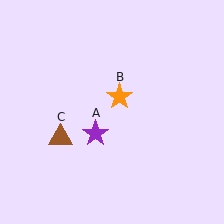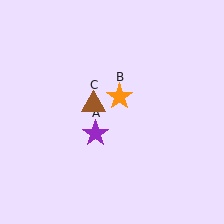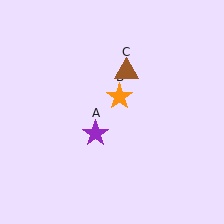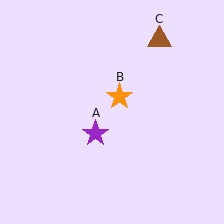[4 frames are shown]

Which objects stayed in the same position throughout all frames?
Purple star (object A) and orange star (object B) remained stationary.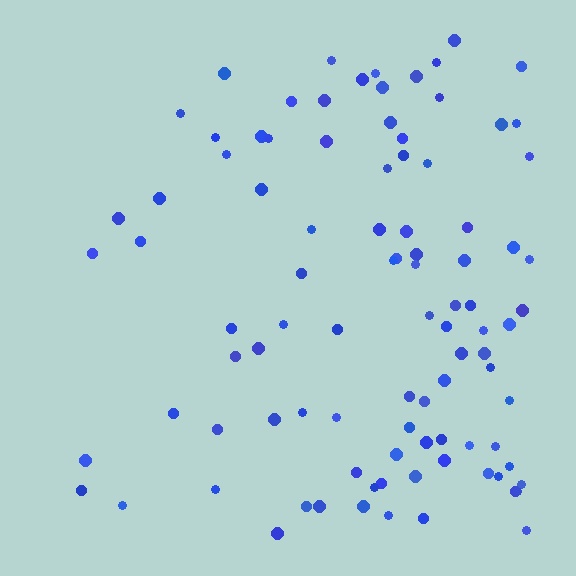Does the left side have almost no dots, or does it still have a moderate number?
Still a moderate number, just noticeably fewer than the right.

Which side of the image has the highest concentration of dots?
The right.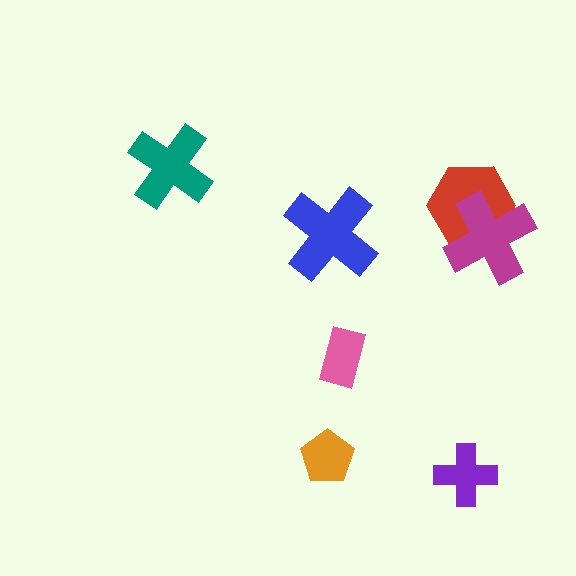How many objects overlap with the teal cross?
0 objects overlap with the teal cross.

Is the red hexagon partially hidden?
Yes, it is partially covered by another shape.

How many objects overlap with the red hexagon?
1 object overlaps with the red hexagon.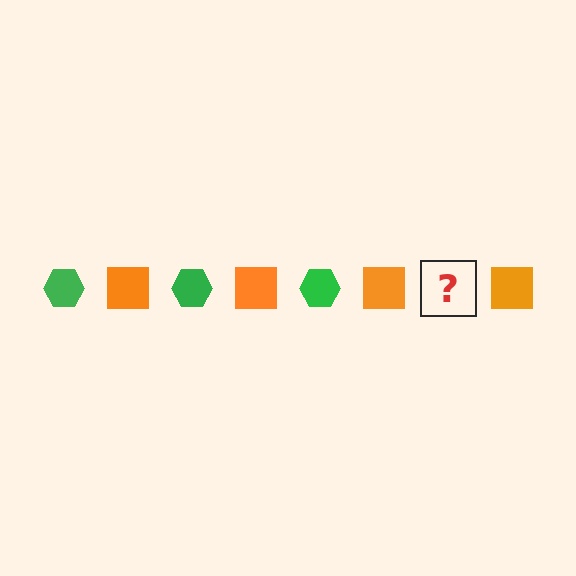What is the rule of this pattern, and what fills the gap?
The rule is that the pattern alternates between green hexagon and orange square. The gap should be filled with a green hexagon.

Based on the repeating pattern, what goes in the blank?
The blank should be a green hexagon.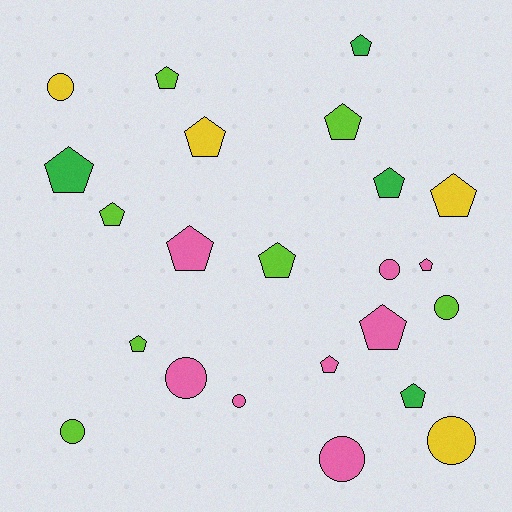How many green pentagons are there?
There are 4 green pentagons.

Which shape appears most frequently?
Pentagon, with 15 objects.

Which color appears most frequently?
Pink, with 8 objects.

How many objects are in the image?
There are 23 objects.